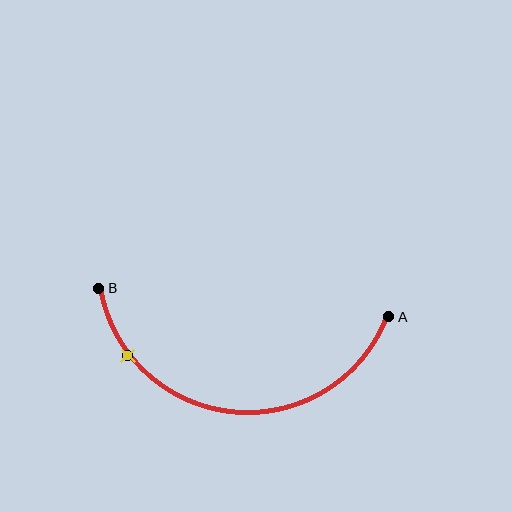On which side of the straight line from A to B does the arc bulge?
The arc bulges below the straight line connecting A and B.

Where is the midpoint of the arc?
The arc midpoint is the point on the curve farthest from the straight line joining A and B. It sits below that line.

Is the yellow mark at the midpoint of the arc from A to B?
No. The yellow mark lies on the arc but is closer to endpoint B. The arc midpoint would be at the point on the curve equidistant along the arc from both A and B.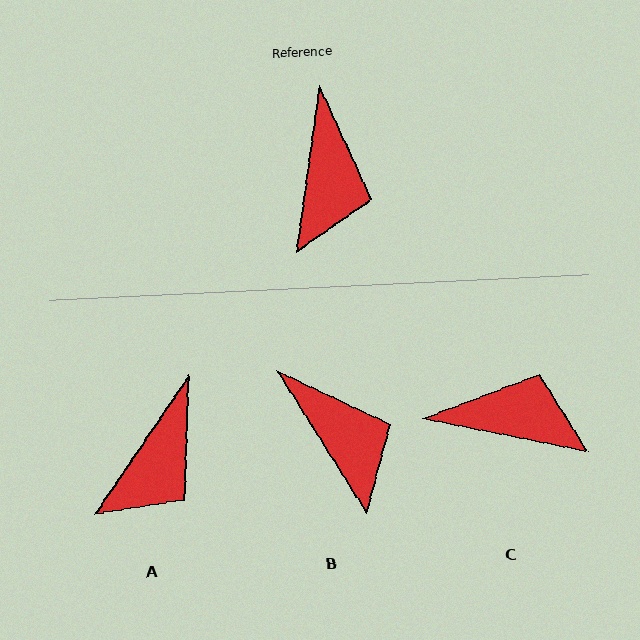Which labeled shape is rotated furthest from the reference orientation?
C, about 86 degrees away.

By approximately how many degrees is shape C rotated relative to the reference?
Approximately 86 degrees counter-clockwise.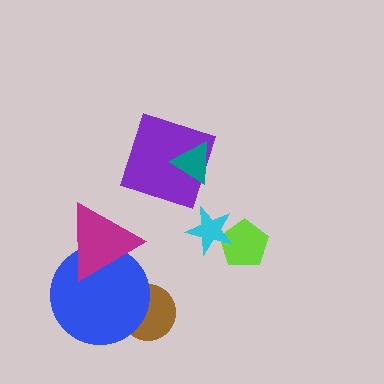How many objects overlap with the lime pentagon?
1 object overlaps with the lime pentagon.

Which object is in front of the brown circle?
The blue circle is in front of the brown circle.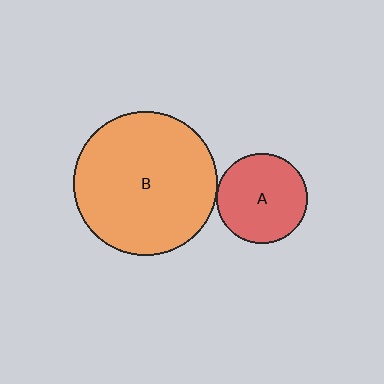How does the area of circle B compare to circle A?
Approximately 2.5 times.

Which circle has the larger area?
Circle B (orange).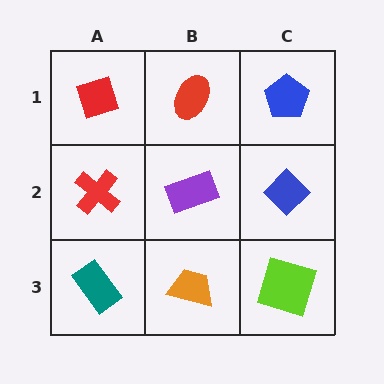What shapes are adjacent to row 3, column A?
A red cross (row 2, column A), an orange trapezoid (row 3, column B).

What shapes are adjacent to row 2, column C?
A blue pentagon (row 1, column C), a lime square (row 3, column C), a purple rectangle (row 2, column B).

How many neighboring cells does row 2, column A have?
3.